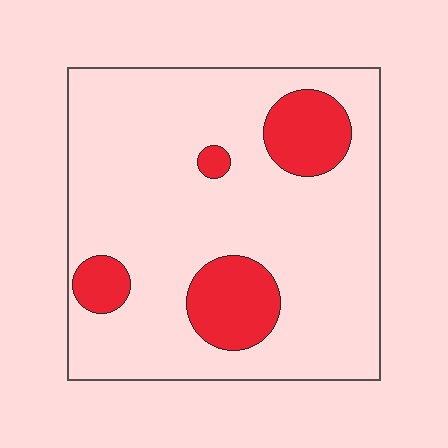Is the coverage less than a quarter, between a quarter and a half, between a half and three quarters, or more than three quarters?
Less than a quarter.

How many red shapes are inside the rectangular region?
4.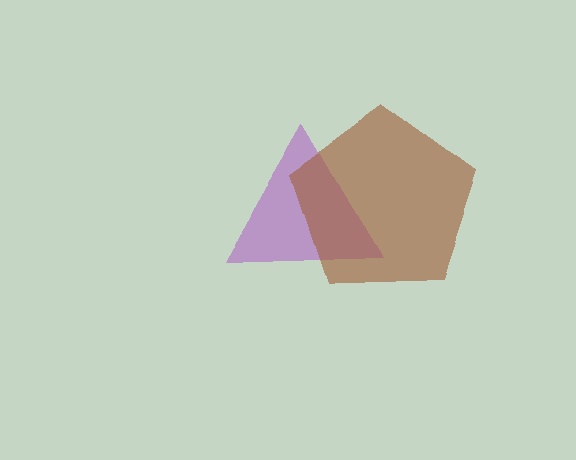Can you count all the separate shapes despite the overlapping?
Yes, there are 2 separate shapes.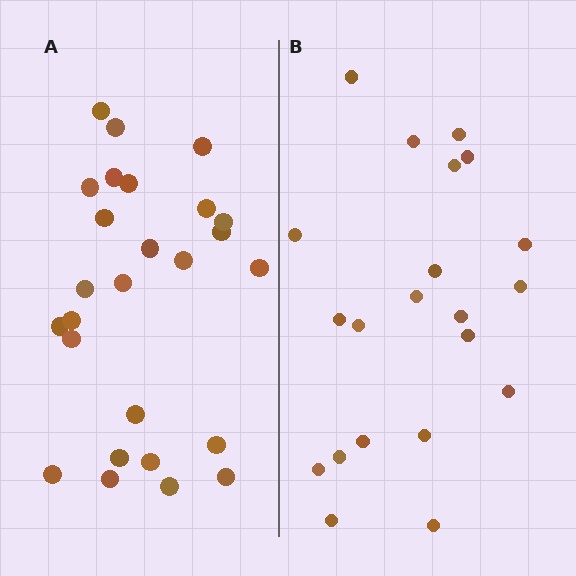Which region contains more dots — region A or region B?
Region A (the left region) has more dots.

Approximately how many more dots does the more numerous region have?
Region A has about 5 more dots than region B.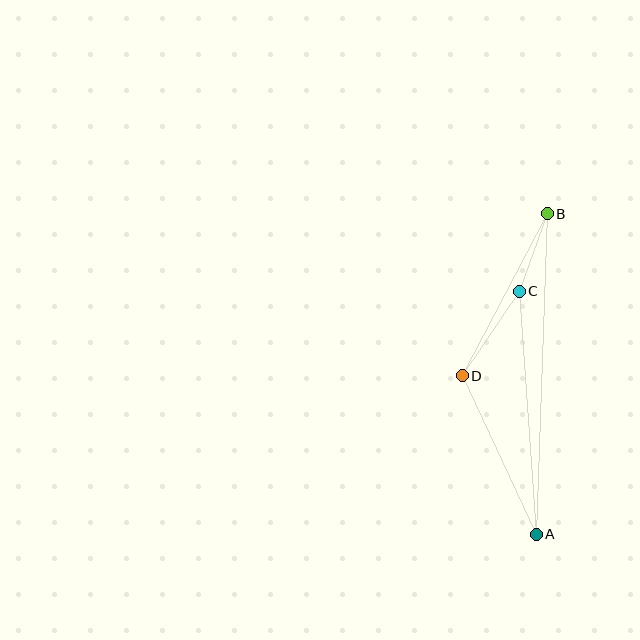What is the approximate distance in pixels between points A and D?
The distance between A and D is approximately 175 pixels.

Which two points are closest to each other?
Points B and C are closest to each other.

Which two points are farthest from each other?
Points A and B are farthest from each other.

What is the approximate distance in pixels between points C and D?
The distance between C and D is approximately 102 pixels.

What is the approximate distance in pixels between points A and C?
The distance between A and C is approximately 243 pixels.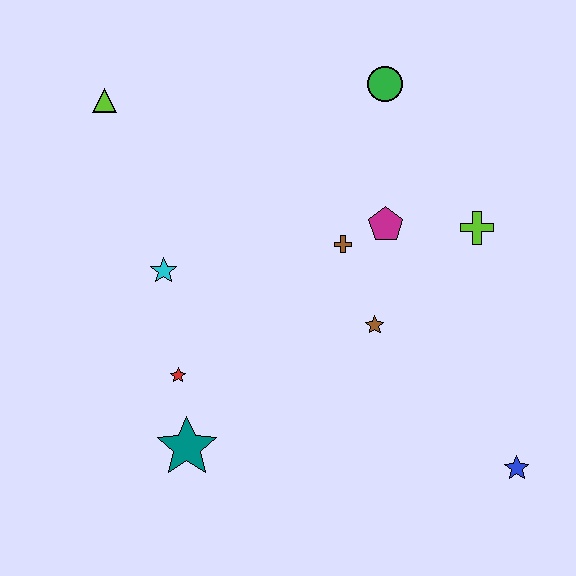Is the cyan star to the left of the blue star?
Yes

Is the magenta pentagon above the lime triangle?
No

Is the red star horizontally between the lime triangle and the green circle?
Yes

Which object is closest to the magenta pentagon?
The brown cross is closest to the magenta pentagon.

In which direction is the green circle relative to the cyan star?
The green circle is to the right of the cyan star.